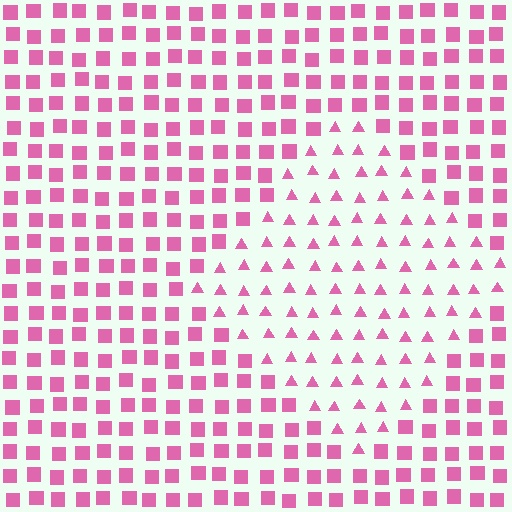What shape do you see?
I see a diamond.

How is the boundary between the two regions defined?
The boundary is defined by a change in element shape: triangles inside vs. squares outside. All elements share the same color and spacing.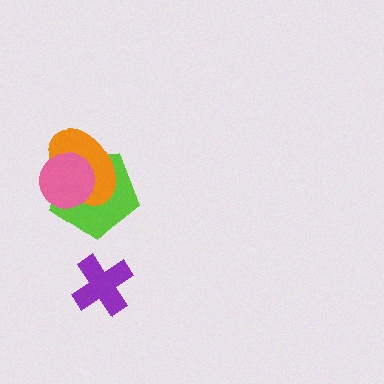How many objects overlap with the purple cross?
0 objects overlap with the purple cross.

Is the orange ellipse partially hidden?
Yes, it is partially covered by another shape.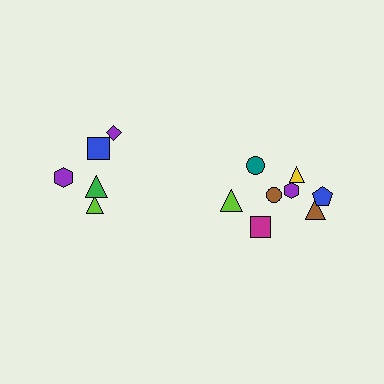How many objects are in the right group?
There are 8 objects.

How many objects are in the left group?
There are 5 objects.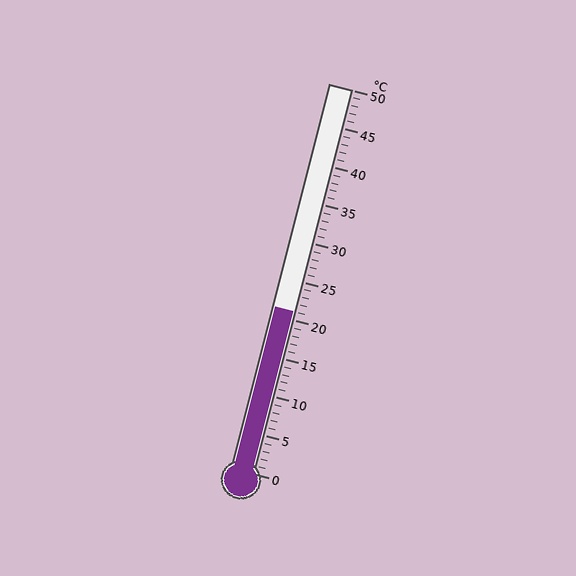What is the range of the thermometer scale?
The thermometer scale ranges from 0°C to 50°C.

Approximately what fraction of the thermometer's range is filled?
The thermometer is filled to approximately 40% of its range.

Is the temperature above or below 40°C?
The temperature is below 40°C.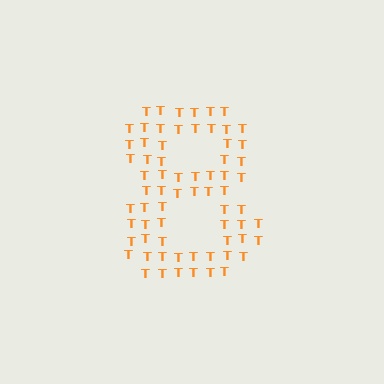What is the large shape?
The large shape is the digit 8.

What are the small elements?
The small elements are letter T's.